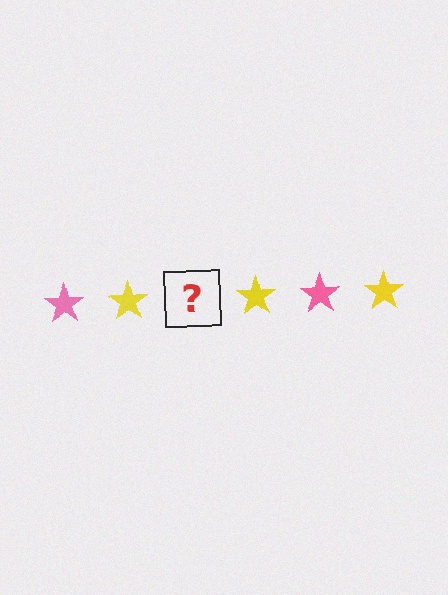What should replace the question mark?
The question mark should be replaced with a pink star.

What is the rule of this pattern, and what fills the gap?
The rule is that the pattern cycles through pink, yellow stars. The gap should be filled with a pink star.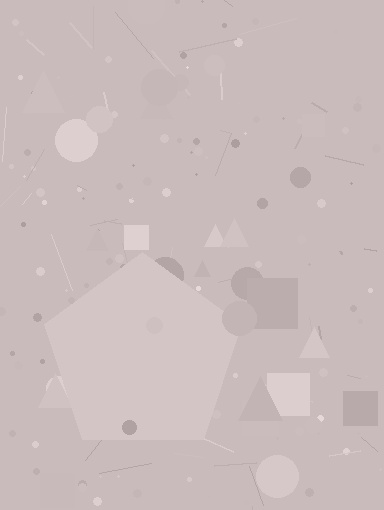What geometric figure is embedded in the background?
A pentagon is embedded in the background.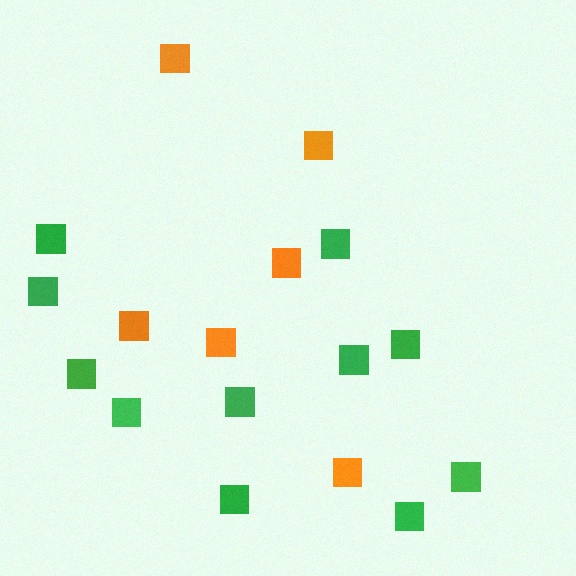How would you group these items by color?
There are 2 groups: one group of green squares (11) and one group of orange squares (6).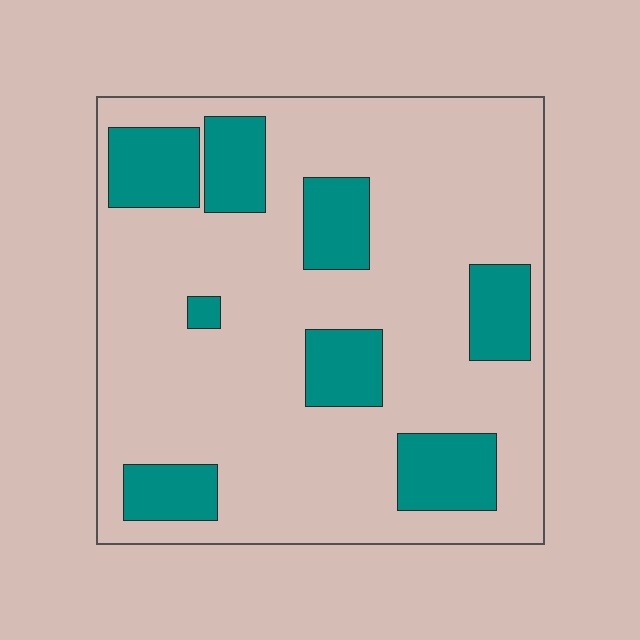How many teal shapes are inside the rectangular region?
8.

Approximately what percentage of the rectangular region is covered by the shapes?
Approximately 25%.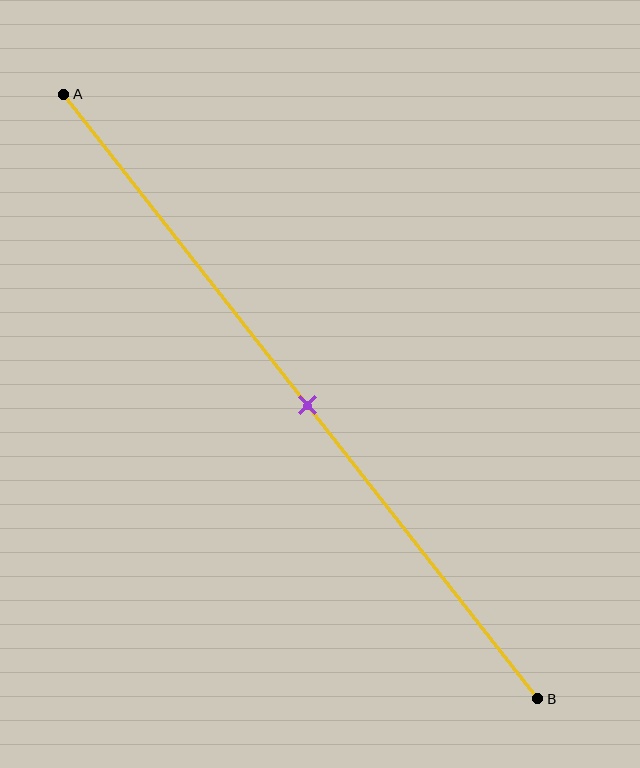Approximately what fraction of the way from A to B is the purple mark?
The purple mark is approximately 50% of the way from A to B.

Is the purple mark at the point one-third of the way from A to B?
No, the mark is at about 50% from A, not at the 33% one-third point.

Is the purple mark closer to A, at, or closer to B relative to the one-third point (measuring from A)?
The purple mark is closer to point B than the one-third point of segment AB.